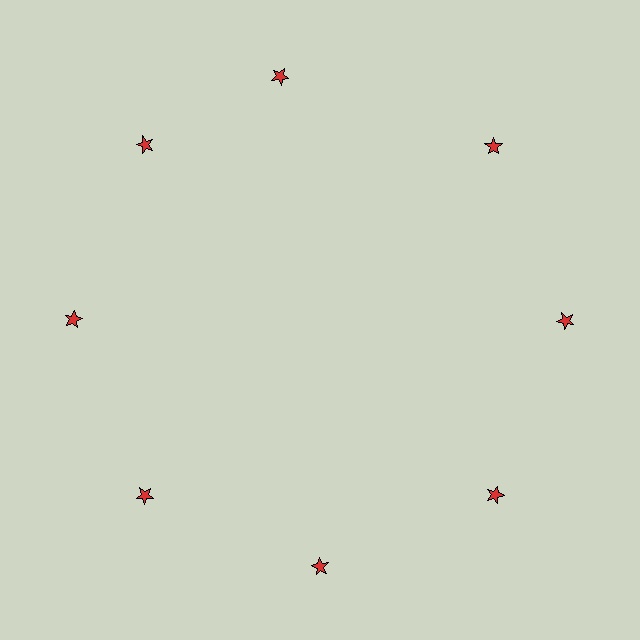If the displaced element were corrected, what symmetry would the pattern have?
It would have 8-fold rotational symmetry — the pattern would map onto itself every 45 degrees.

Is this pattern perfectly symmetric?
No. The 8 red stars are arranged in a ring, but one element near the 12 o'clock position is rotated out of alignment along the ring, breaking the 8-fold rotational symmetry.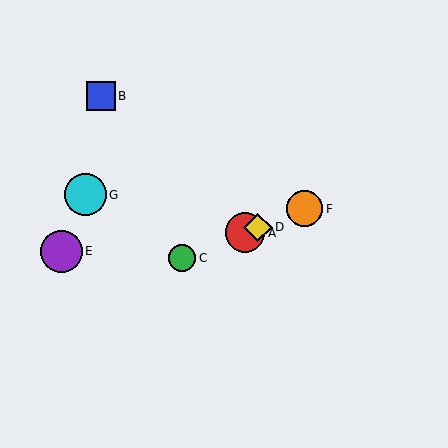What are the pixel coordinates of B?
Object B is at (101, 96).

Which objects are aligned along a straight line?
Objects A, C, D, F are aligned along a straight line.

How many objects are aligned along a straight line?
4 objects (A, C, D, F) are aligned along a straight line.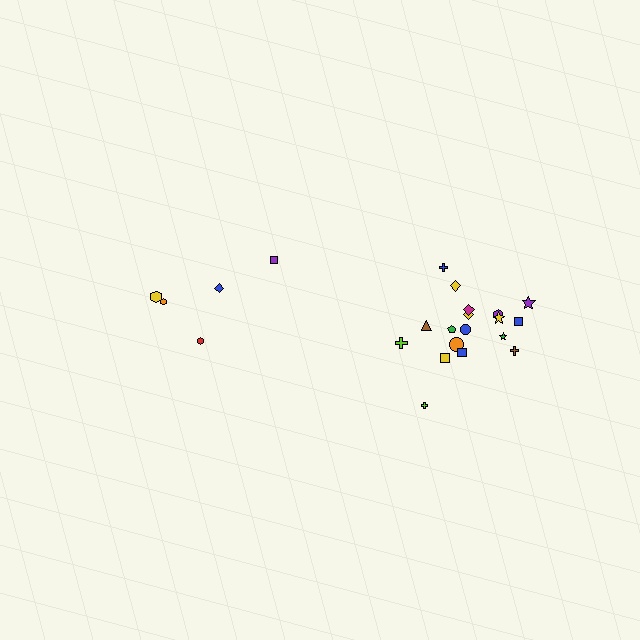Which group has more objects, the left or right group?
The right group.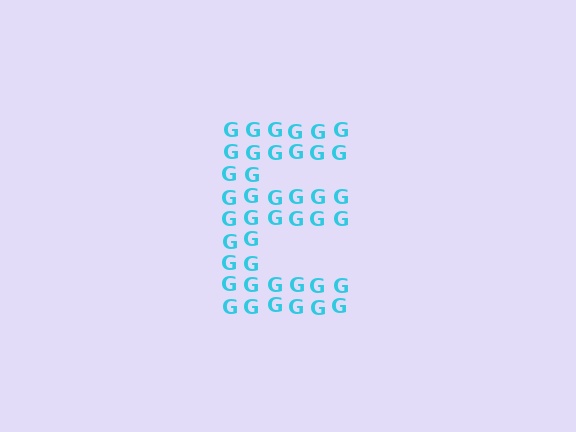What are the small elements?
The small elements are letter G's.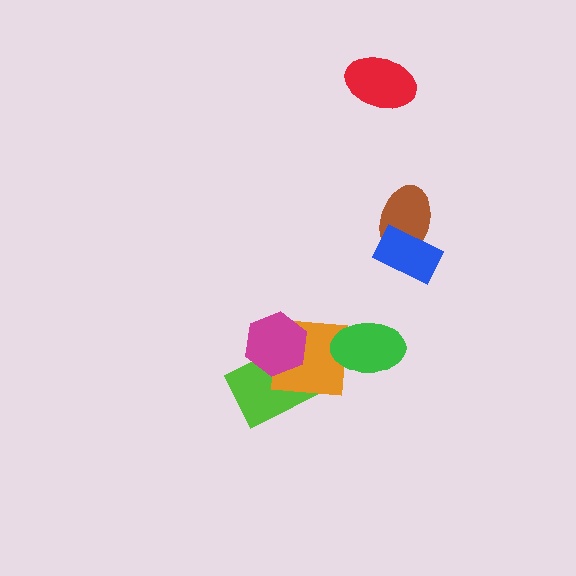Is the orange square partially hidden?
Yes, it is partially covered by another shape.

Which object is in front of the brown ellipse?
The blue rectangle is in front of the brown ellipse.